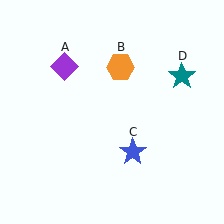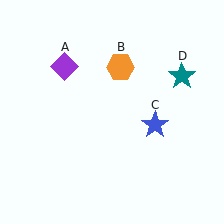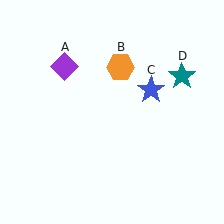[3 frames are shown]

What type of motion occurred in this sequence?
The blue star (object C) rotated counterclockwise around the center of the scene.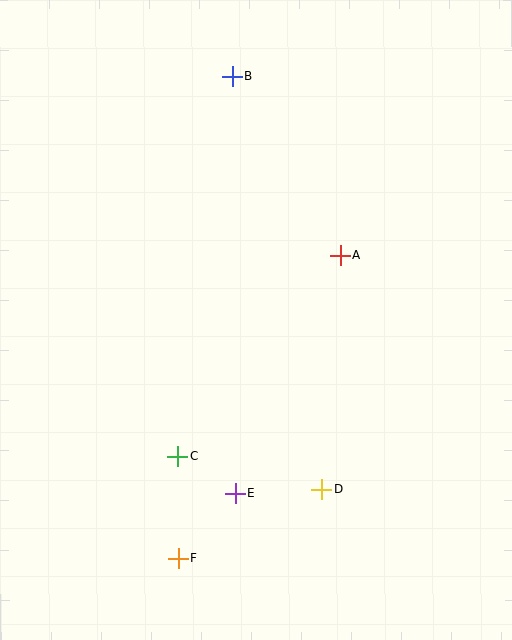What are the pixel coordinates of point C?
Point C is at (178, 457).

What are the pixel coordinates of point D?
Point D is at (322, 489).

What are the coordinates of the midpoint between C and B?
The midpoint between C and B is at (205, 266).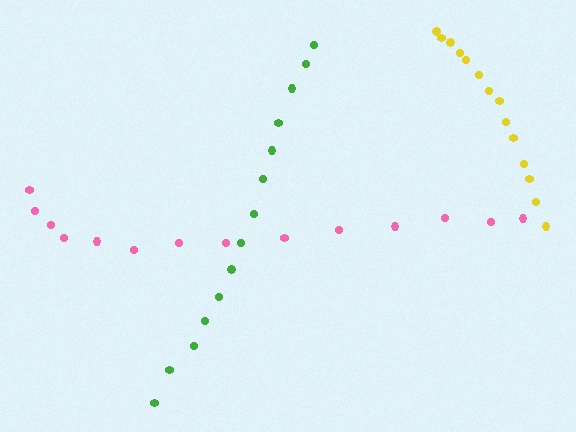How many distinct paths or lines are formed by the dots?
There are 3 distinct paths.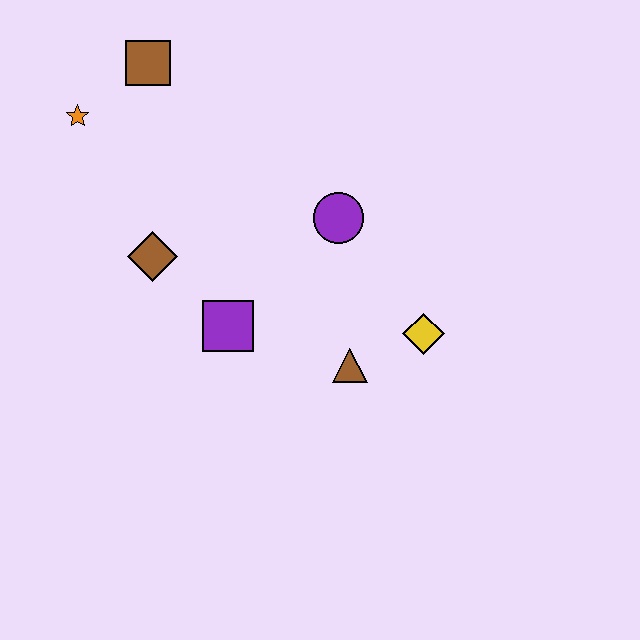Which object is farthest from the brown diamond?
The yellow diamond is farthest from the brown diamond.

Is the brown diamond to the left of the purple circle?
Yes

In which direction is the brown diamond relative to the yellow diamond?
The brown diamond is to the left of the yellow diamond.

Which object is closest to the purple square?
The brown diamond is closest to the purple square.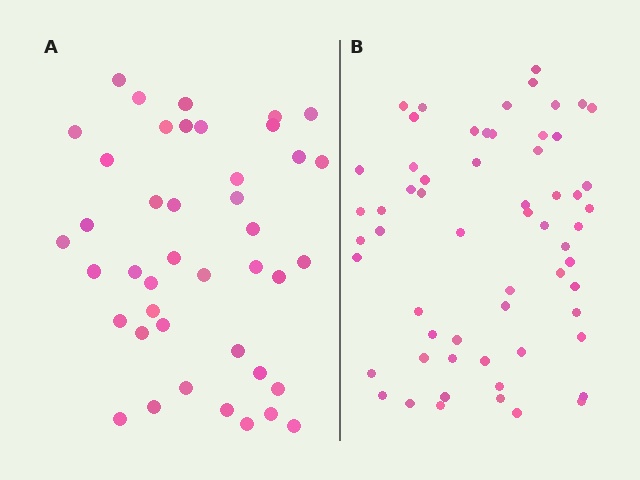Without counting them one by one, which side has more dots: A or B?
Region B (the right region) has more dots.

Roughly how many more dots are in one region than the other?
Region B has approximately 20 more dots than region A.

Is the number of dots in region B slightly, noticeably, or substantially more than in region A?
Region B has noticeably more, but not dramatically so. The ratio is roughly 1.4 to 1.